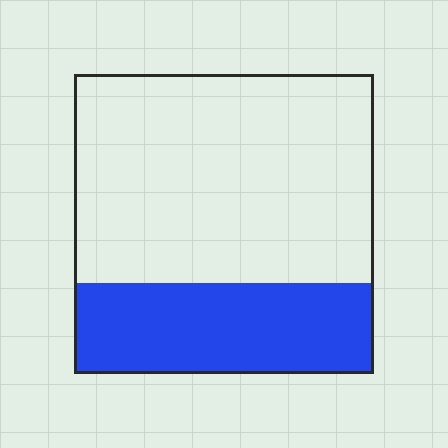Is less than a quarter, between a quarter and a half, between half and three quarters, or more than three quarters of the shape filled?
Between a quarter and a half.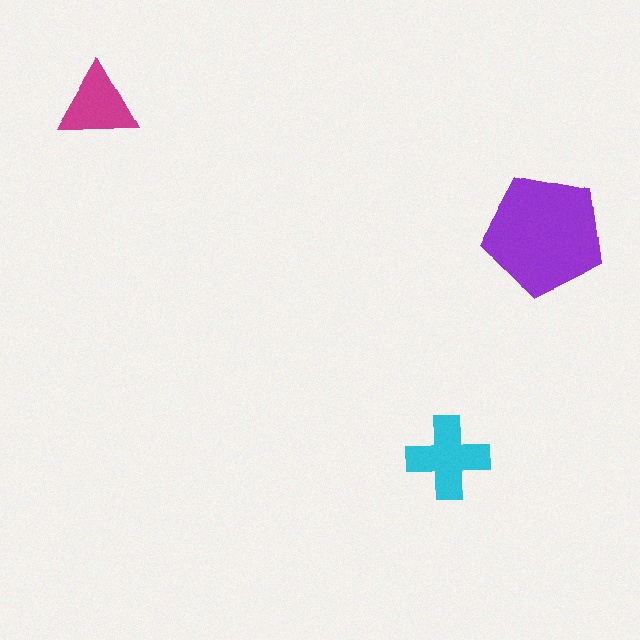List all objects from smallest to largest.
The magenta triangle, the cyan cross, the purple pentagon.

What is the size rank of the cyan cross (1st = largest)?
2nd.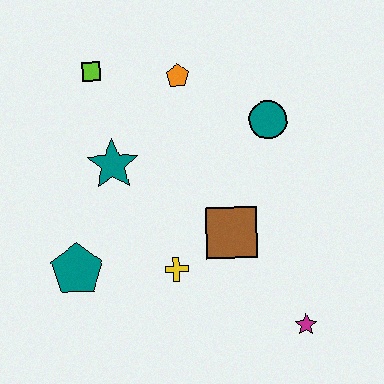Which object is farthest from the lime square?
The magenta star is farthest from the lime square.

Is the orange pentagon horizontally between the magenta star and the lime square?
Yes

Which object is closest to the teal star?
The lime square is closest to the teal star.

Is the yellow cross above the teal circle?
No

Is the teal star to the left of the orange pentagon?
Yes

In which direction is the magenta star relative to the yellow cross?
The magenta star is to the right of the yellow cross.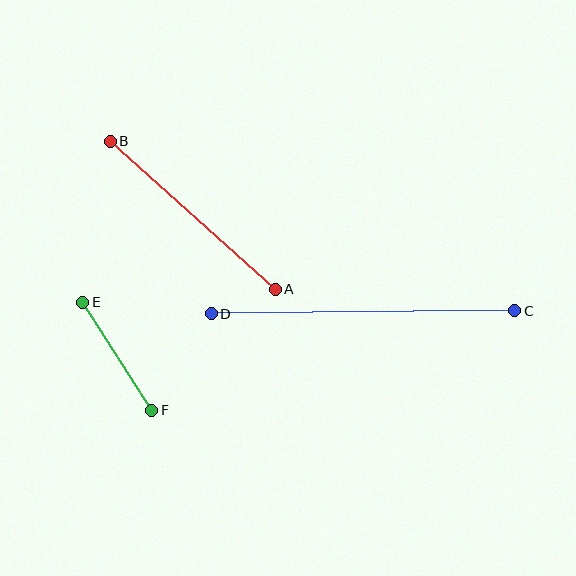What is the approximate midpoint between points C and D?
The midpoint is at approximately (363, 312) pixels.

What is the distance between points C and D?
The distance is approximately 303 pixels.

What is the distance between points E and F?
The distance is approximately 128 pixels.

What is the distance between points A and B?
The distance is approximately 222 pixels.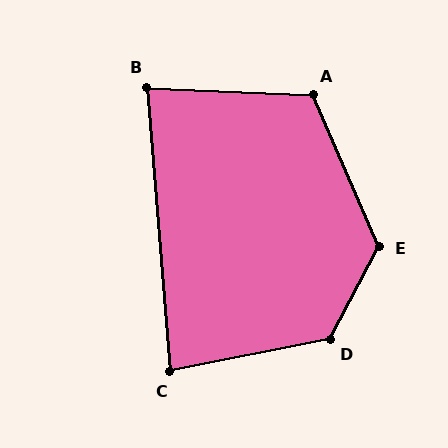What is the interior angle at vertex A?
Approximately 116 degrees (obtuse).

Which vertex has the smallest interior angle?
B, at approximately 83 degrees.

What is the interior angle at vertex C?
Approximately 83 degrees (acute).